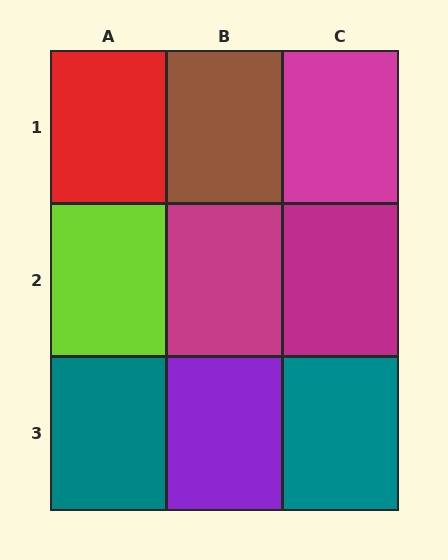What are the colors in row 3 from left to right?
Teal, purple, teal.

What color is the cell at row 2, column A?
Lime.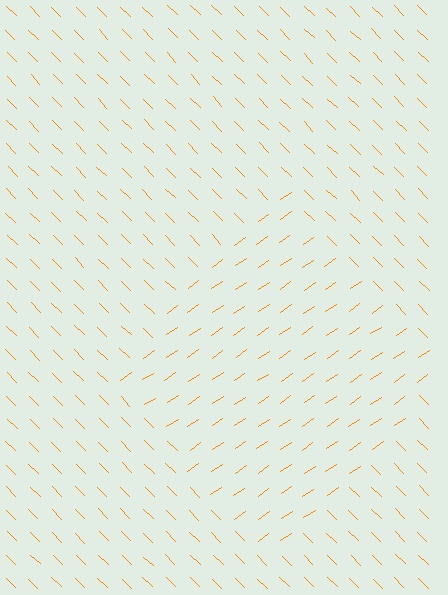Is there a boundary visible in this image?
Yes, there is a texture boundary formed by a change in line orientation.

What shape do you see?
I see a diamond.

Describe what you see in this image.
The image is filled with small orange line segments. A diamond region in the image has lines oriented differently from the surrounding lines, creating a visible texture boundary.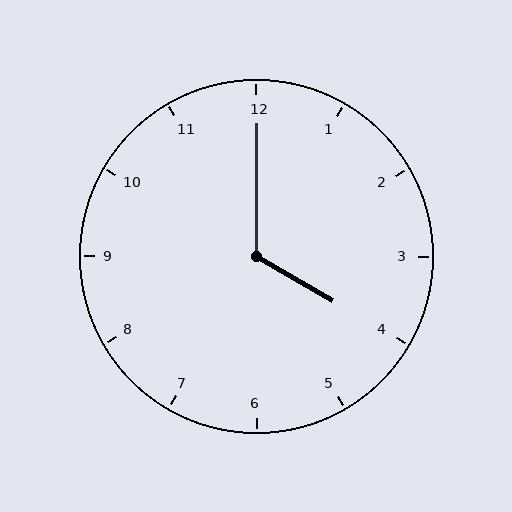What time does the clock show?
4:00.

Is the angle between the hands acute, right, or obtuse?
It is obtuse.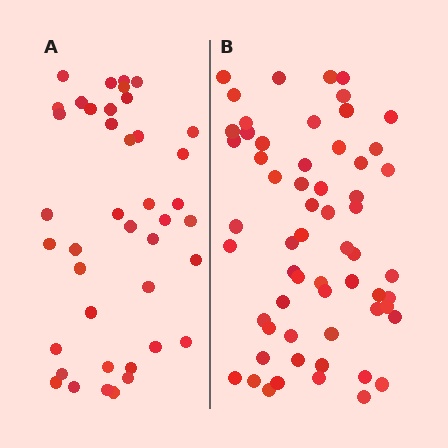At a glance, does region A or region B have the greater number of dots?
Region B (the right region) has more dots.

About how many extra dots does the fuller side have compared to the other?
Region B has approximately 20 more dots than region A.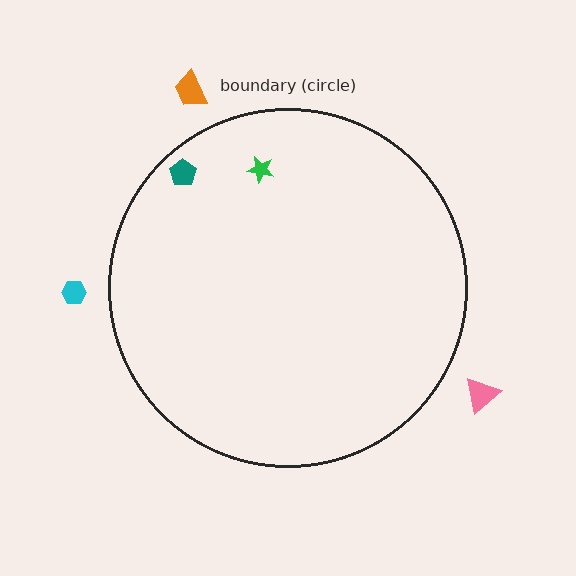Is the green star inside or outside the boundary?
Inside.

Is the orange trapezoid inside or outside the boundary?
Outside.